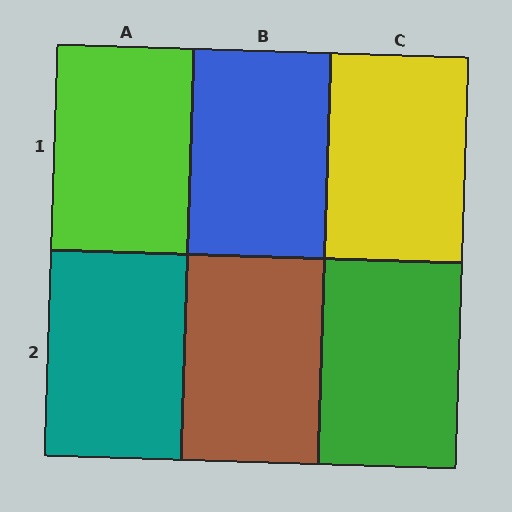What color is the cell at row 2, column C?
Green.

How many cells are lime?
1 cell is lime.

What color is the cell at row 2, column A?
Teal.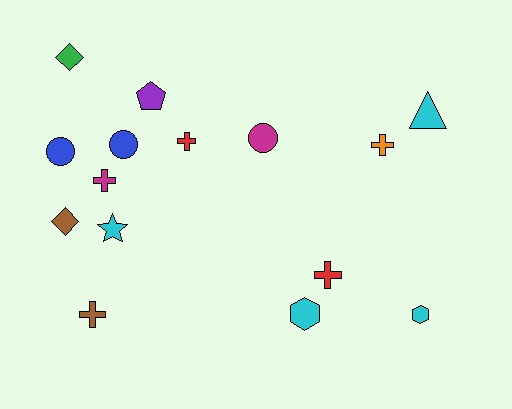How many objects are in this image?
There are 15 objects.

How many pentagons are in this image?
There is 1 pentagon.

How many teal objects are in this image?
There are no teal objects.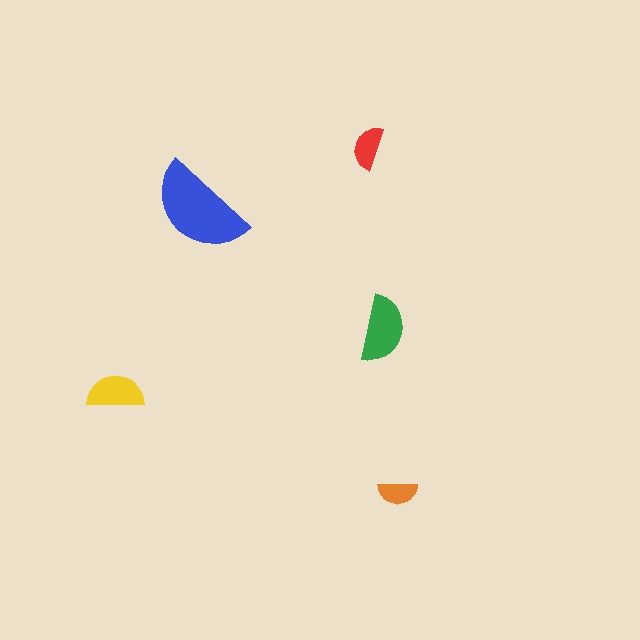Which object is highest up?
The red semicircle is topmost.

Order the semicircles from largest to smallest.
the blue one, the green one, the yellow one, the red one, the orange one.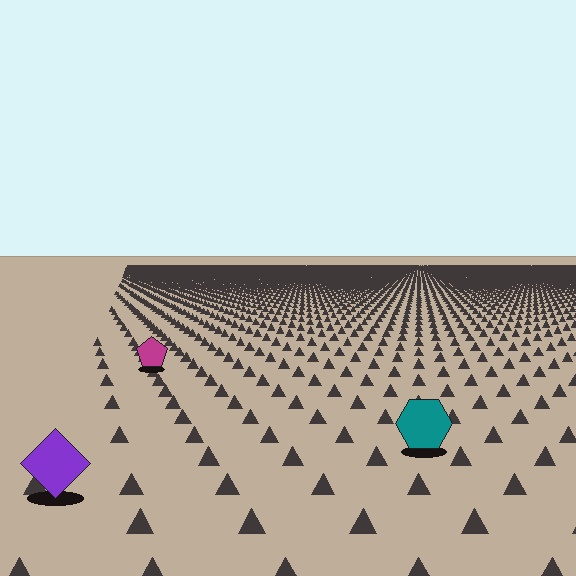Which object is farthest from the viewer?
The magenta pentagon is farthest from the viewer. It appears smaller and the ground texture around it is denser.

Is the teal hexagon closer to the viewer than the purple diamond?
No. The purple diamond is closer — you can tell from the texture gradient: the ground texture is coarser near it.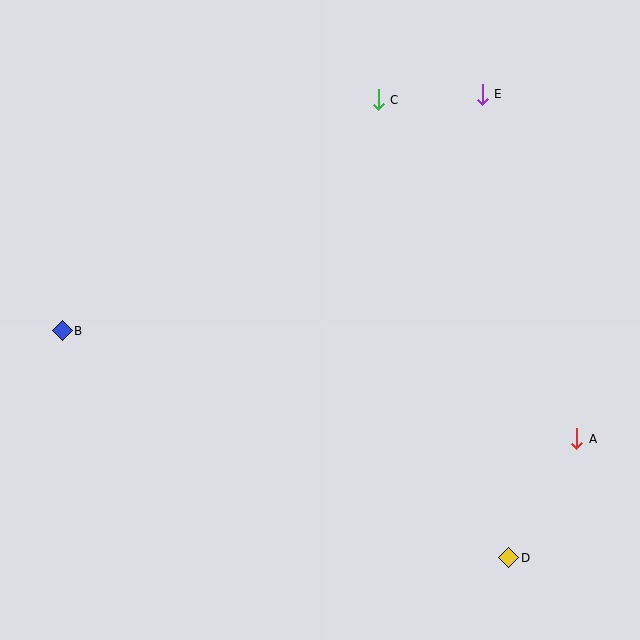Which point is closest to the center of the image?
Point C at (378, 100) is closest to the center.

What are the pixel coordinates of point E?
Point E is at (482, 94).